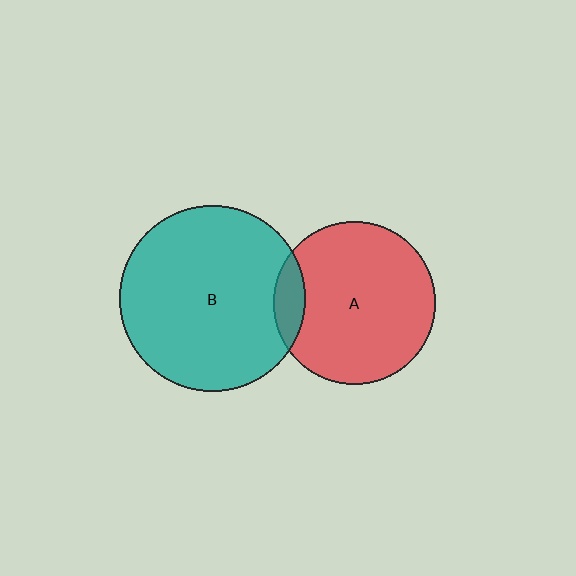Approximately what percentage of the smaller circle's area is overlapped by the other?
Approximately 10%.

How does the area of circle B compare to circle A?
Approximately 1.3 times.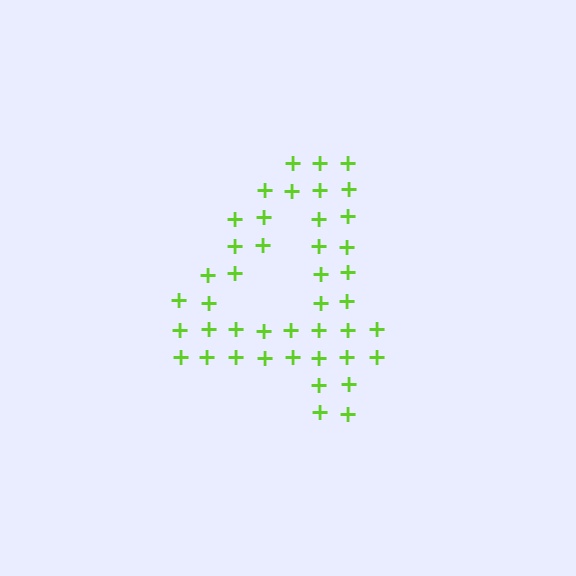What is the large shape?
The large shape is the digit 4.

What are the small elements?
The small elements are plus signs.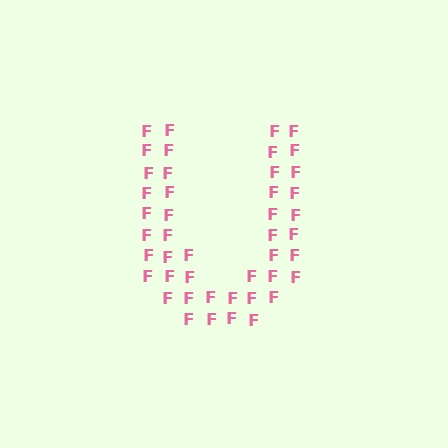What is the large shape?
The large shape is the letter U.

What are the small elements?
The small elements are letter F's.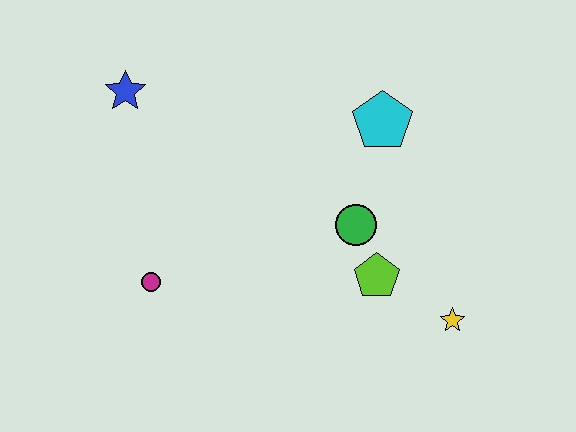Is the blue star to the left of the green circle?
Yes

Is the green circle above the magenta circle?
Yes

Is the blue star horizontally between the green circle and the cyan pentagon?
No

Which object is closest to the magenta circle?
The blue star is closest to the magenta circle.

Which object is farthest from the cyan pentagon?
The magenta circle is farthest from the cyan pentagon.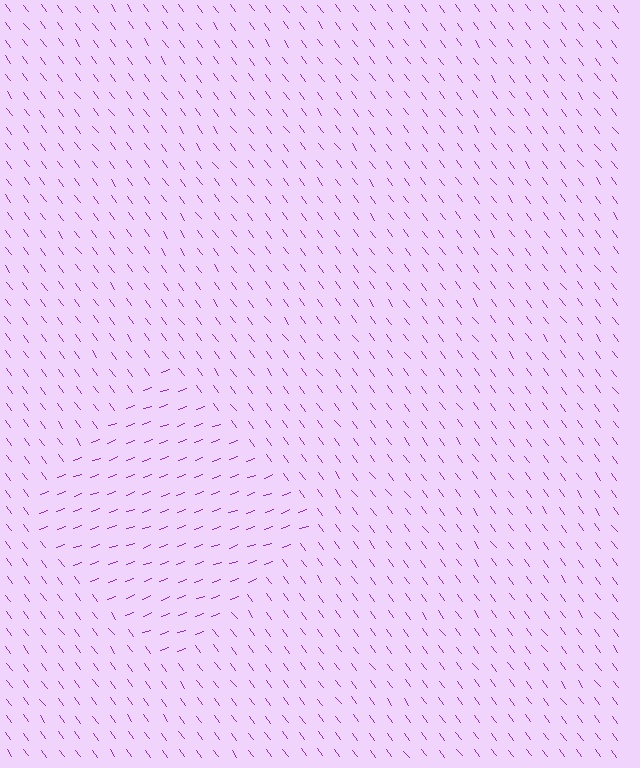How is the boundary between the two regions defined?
The boundary is defined purely by a change in line orientation (approximately 74 degrees difference). All lines are the same color and thickness.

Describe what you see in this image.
The image is filled with small purple line segments. A diamond region in the image has lines oriented differently from the surrounding lines, creating a visible texture boundary.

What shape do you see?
I see a diamond.